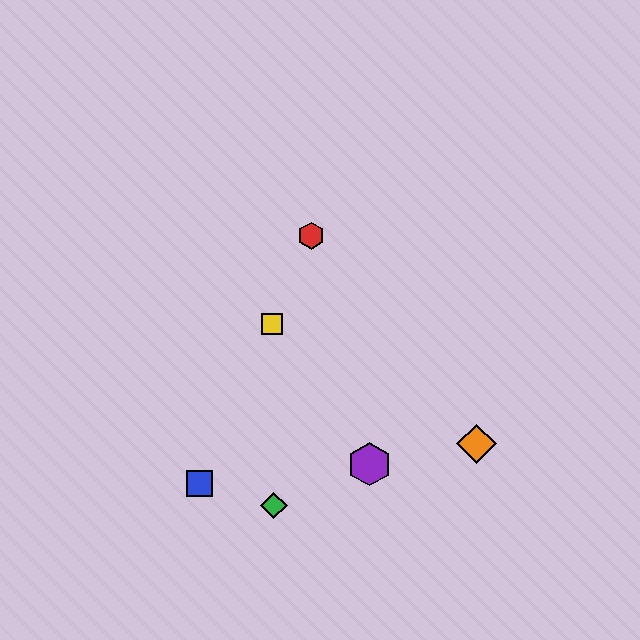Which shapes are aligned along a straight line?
The red hexagon, the blue square, the yellow square are aligned along a straight line.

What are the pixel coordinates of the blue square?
The blue square is at (200, 484).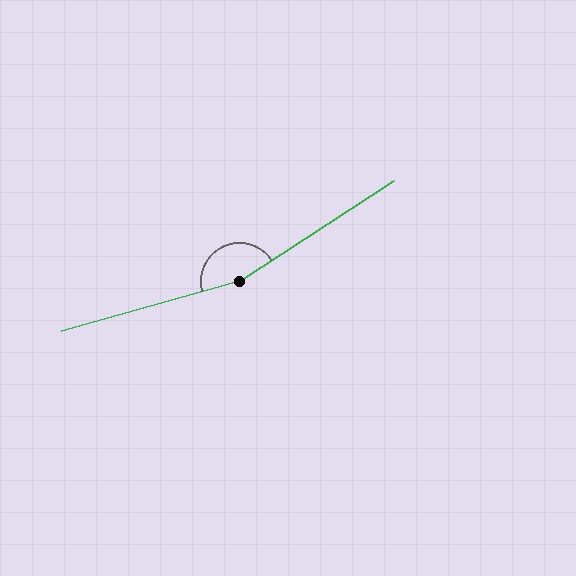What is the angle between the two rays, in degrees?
Approximately 163 degrees.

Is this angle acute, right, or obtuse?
It is obtuse.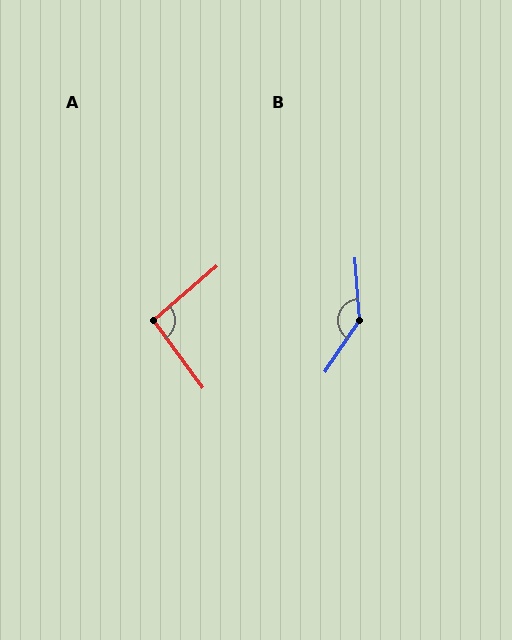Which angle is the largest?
B, at approximately 142 degrees.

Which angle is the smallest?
A, at approximately 95 degrees.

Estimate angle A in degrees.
Approximately 95 degrees.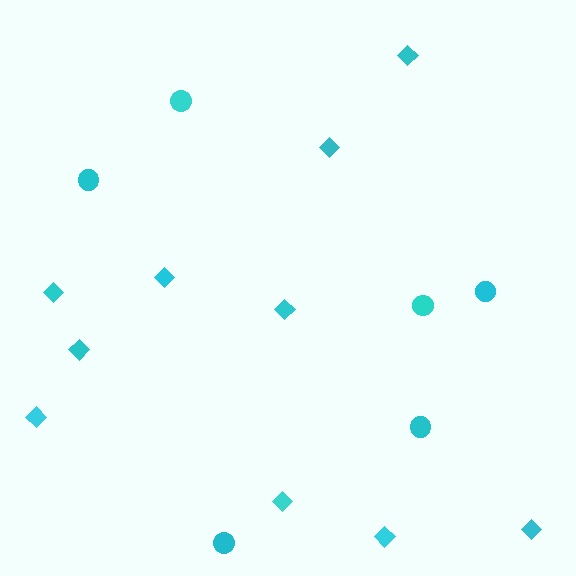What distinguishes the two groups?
There are 2 groups: one group of diamonds (10) and one group of circles (6).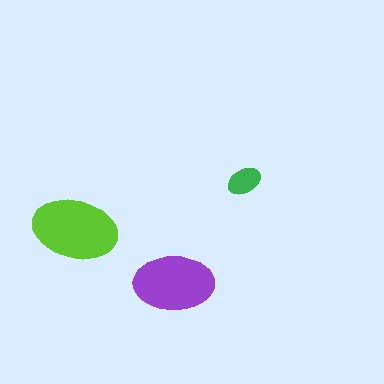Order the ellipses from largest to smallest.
the lime one, the purple one, the green one.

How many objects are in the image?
There are 3 objects in the image.